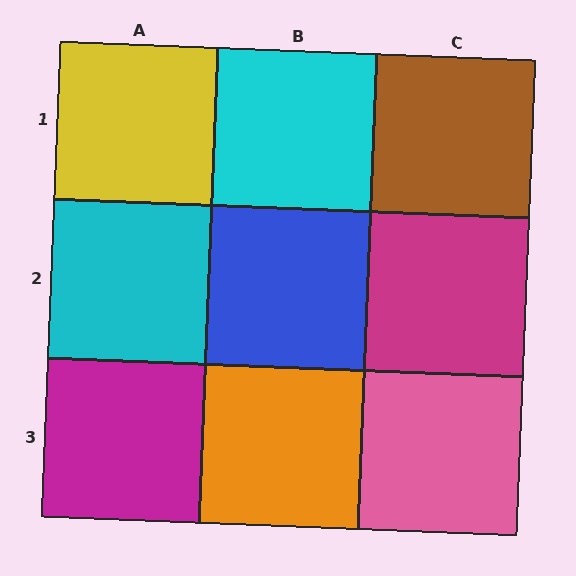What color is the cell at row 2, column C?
Magenta.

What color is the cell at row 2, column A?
Cyan.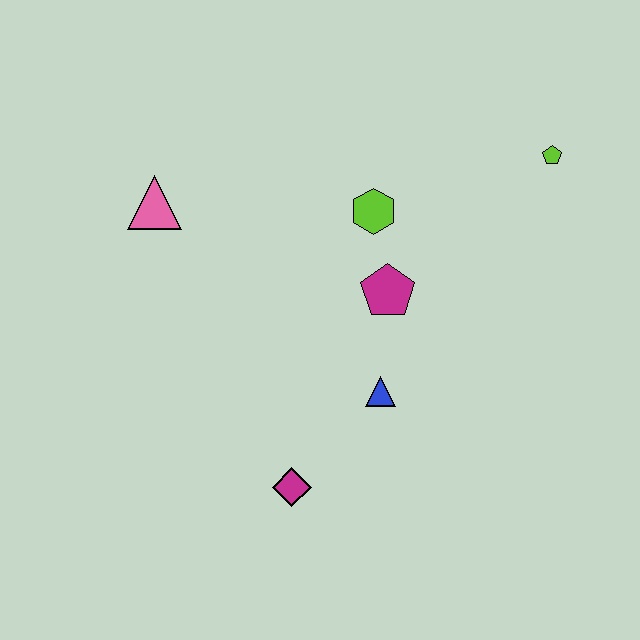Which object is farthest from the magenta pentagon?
The pink triangle is farthest from the magenta pentagon.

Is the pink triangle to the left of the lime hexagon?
Yes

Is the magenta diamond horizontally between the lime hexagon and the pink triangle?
Yes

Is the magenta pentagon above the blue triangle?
Yes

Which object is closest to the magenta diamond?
The blue triangle is closest to the magenta diamond.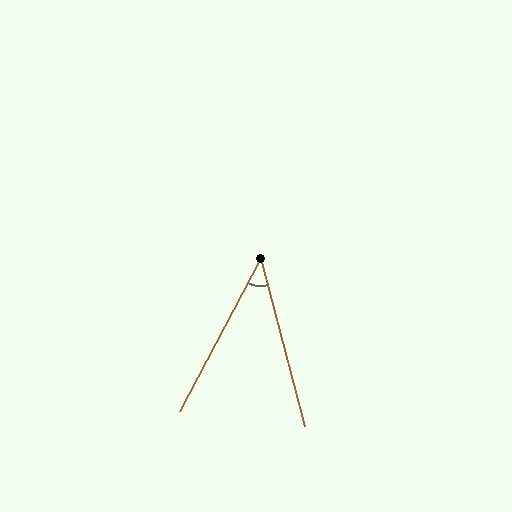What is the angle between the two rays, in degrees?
Approximately 43 degrees.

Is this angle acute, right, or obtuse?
It is acute.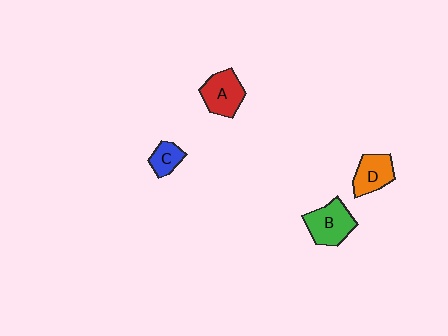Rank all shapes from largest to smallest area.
From largest to smallest: B (green), A (red), D (orange), C (blue).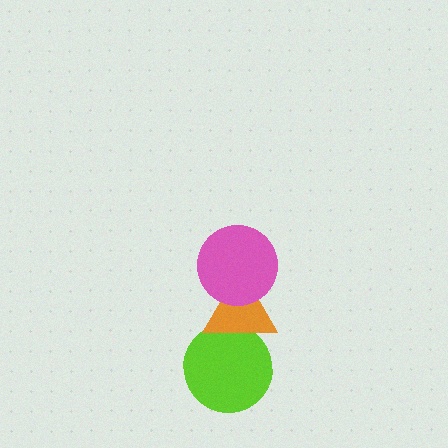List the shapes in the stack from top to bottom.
From top to bottom: the pink circle, the orange triangle, the lime circle.